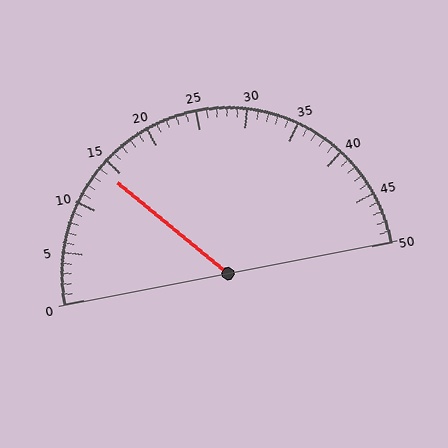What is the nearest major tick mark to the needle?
The nearest major tick mark is 15.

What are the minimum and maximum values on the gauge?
The gauge ranges from 0 to 50.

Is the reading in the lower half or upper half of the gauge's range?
The reading is in the lower half of the range (0 to 50).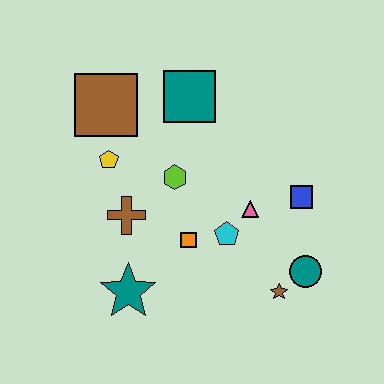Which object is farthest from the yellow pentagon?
The teal circle is farthest from the yellow pentagon.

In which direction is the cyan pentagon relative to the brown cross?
The cyan pentagon is to the right of the brown cross.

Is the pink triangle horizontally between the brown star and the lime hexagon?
Yes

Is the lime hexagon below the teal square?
Yes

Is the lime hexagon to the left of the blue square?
Yes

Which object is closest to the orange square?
The cyan pentagon is closest to the orange square.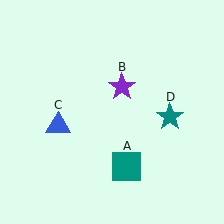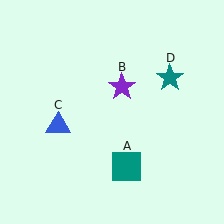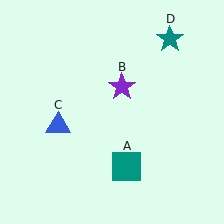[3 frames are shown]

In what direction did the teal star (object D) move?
The teal star (object D) moved up.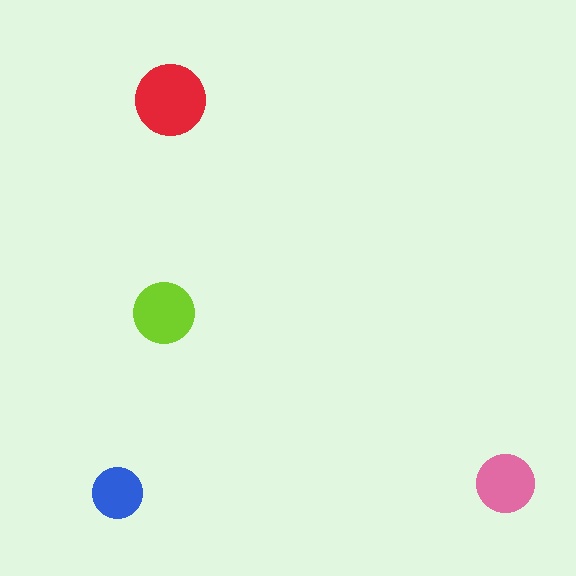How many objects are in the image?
There are 4 objects in the image.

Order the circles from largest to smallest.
the red one, the lime one, the pink one, the blue one.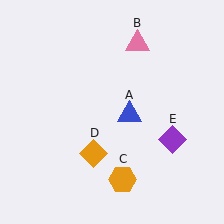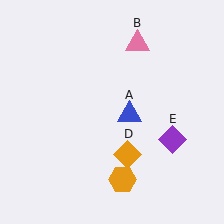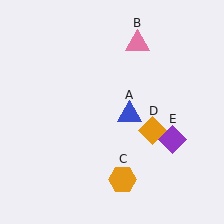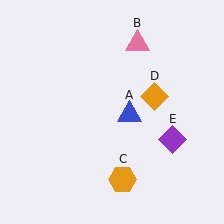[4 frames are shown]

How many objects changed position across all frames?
1 object changed position: orange diamond (object D).